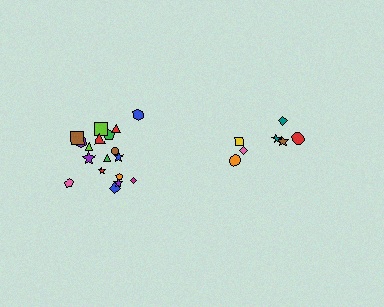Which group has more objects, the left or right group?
The left group.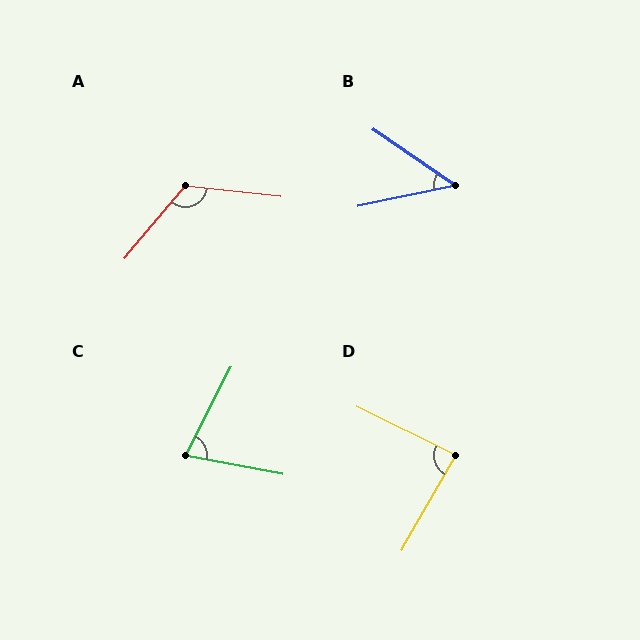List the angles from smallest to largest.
B (46°), C (74°), D (86°), A (124°).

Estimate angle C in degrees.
Approximately 74 degrees.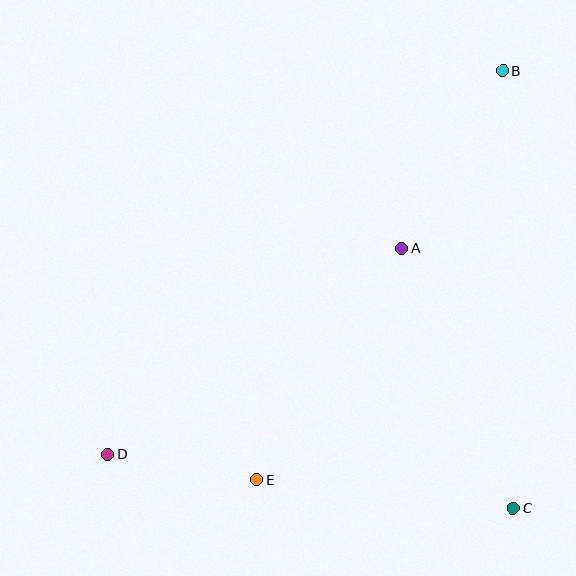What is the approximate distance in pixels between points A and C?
The distance between A and C is approximately 283 pixels.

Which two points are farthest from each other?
Points B and D are farthest from each other.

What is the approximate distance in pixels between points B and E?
The distance between B and E is approximately 477 pixels.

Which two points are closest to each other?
Points D and E are closest to each other.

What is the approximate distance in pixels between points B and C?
The distance between B and C is approximately 437 pixels.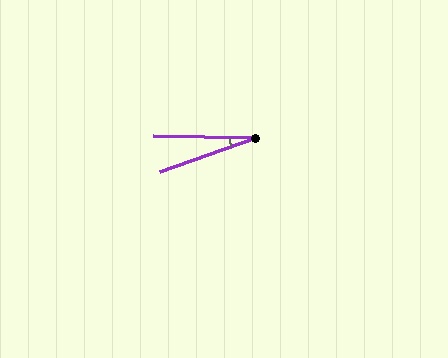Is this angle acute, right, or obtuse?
It is acute.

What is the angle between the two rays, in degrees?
Approximately 21 degrees.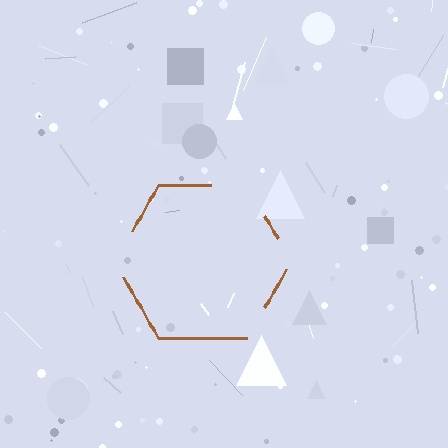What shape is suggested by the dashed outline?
The dashed outline suggests a hexagon.